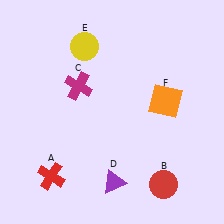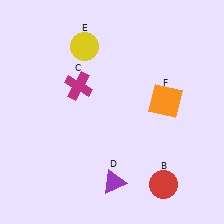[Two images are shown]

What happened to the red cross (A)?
The red cross (A) was removed in Image 2. It was in the bottom-left area of Image 1.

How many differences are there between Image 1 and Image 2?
There is 1 difference between the two images.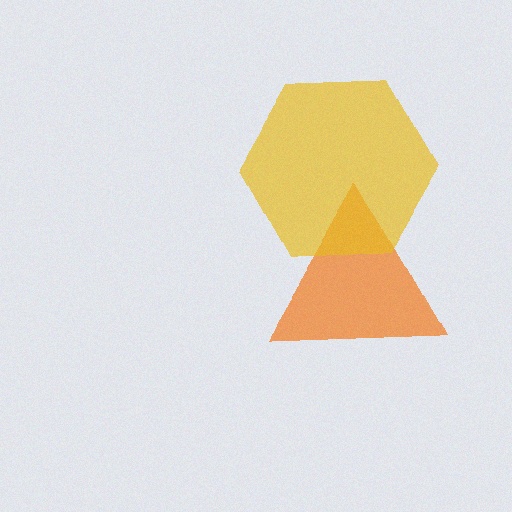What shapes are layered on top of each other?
The layered shapes are: an orange triangle, a yellow hexagon.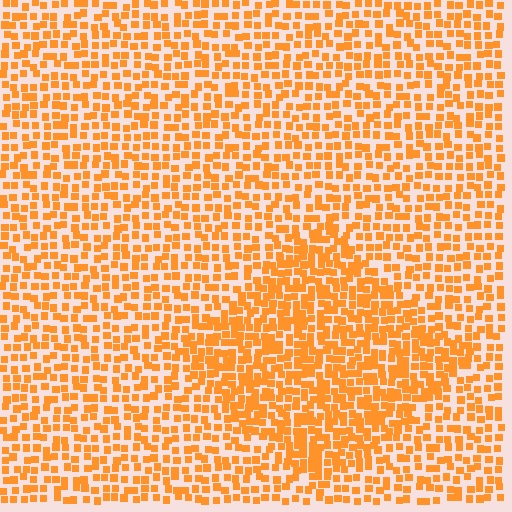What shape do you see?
I see a diamond.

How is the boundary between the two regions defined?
The boundary is defined by a change in element density (approximately 1.6x ratio). All elements are the same color, size, and shape.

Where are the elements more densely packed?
The elements are more densely packed inside the diamond boundary.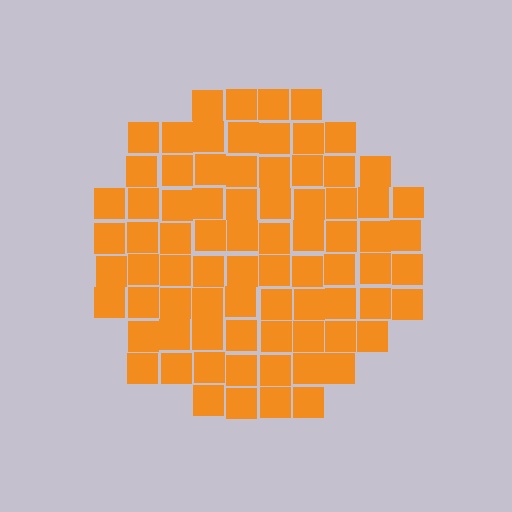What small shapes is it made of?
It is made of small squares.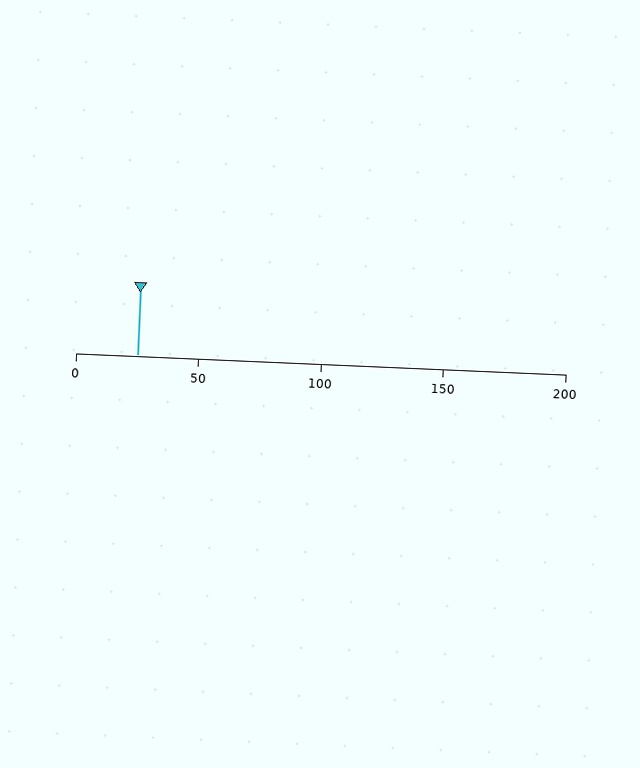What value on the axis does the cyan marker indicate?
The marker indicates approximately 25.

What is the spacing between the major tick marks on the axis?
The major ticks are spaced 50 apart.